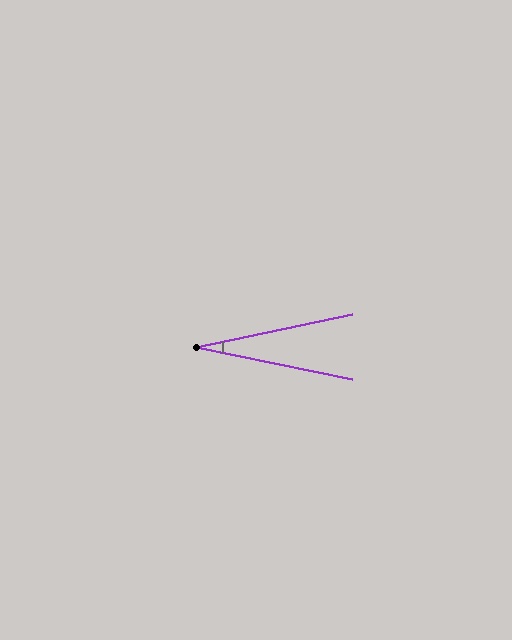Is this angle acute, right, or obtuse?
It is acute.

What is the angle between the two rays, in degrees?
Approximately 23 degrees.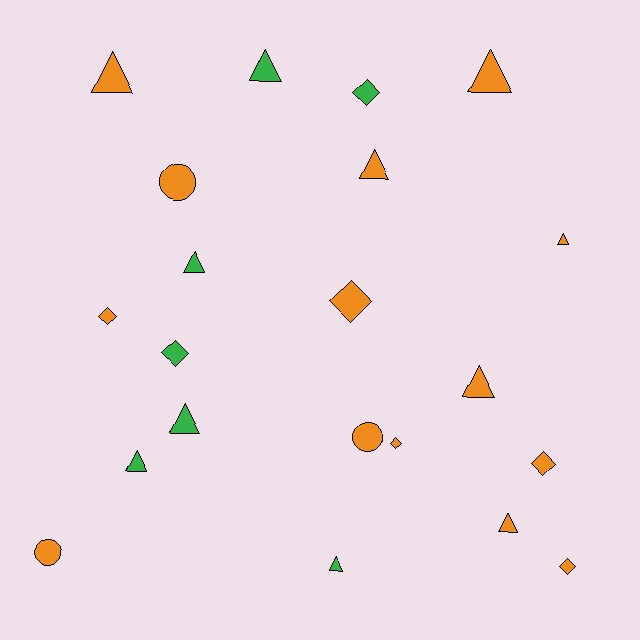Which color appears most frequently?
Orange, with 14 objects.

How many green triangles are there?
There are 5 green triangles.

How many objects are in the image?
There are 21 objects.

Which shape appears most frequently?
Triangle, with 11 objects.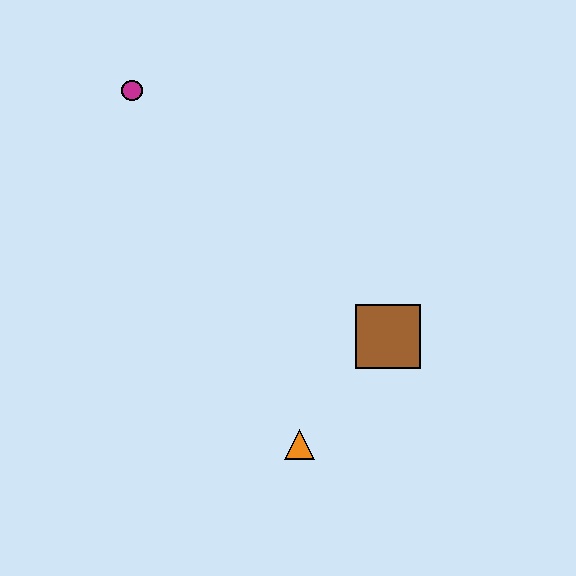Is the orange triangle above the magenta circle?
No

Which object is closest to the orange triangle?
The brown square is closest to the orange triangle.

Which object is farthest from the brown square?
The magenta circle is farthest from the brown square.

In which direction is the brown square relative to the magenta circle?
The brown square is to the right of the magenta circle.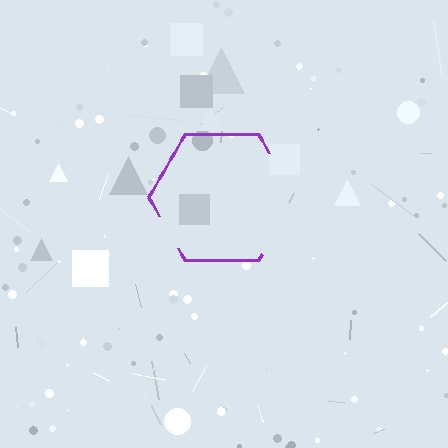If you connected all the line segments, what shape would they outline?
They would outline a hexagon.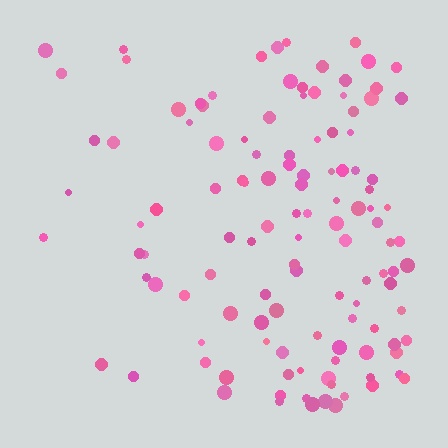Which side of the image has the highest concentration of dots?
The right.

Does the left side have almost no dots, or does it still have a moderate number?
Still a moderate number, just noticeably fewer than the right.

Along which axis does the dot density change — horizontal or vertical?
Horizontal.